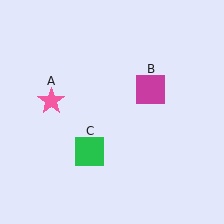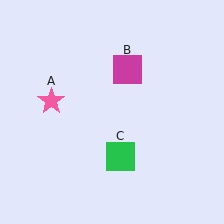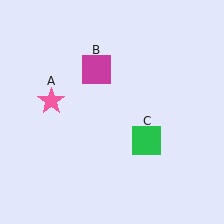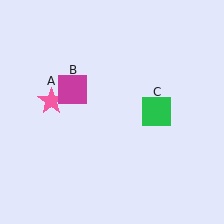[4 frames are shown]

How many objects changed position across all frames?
2 objects changed position: magenta square (object B), green square (object C).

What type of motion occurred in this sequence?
The magenta square (object B), green square (object C) rotated counterclockwise around the center of the scene.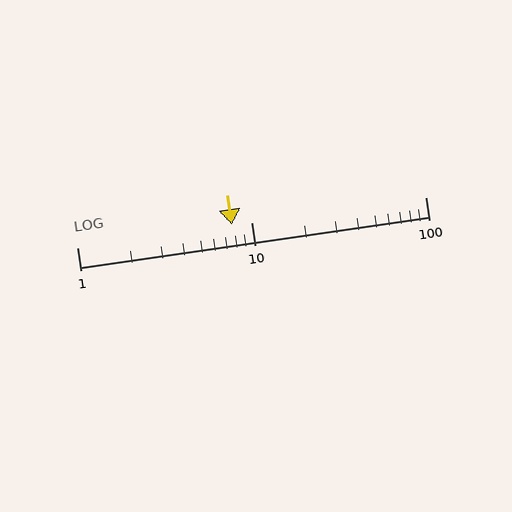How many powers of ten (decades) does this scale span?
The scale spans 2 decades, from 1 to 100.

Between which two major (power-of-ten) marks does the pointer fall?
The pointer is between 1 and 10.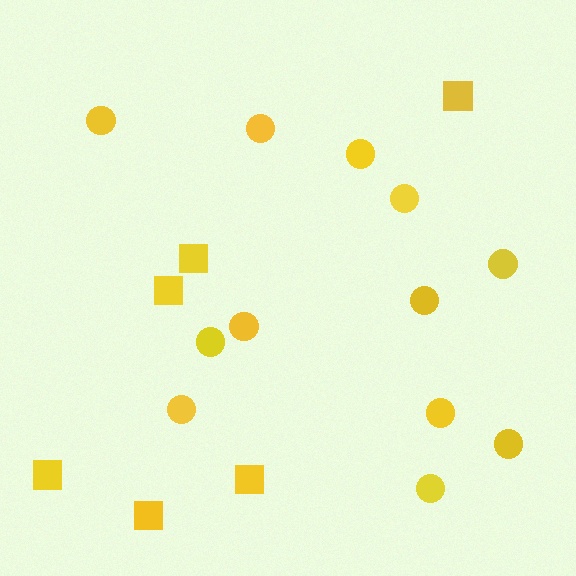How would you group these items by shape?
There are 2 groups: one group of circles (12) and one group of squares (6).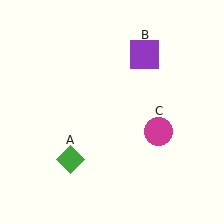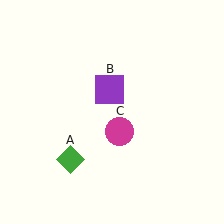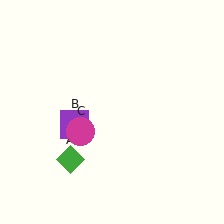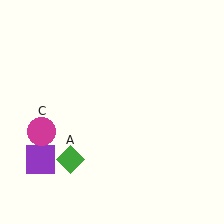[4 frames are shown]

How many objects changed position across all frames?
2 objects changed position: purple square (object B), magenta circle (object C).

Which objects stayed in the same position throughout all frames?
Green diamond (object A) remained stationary.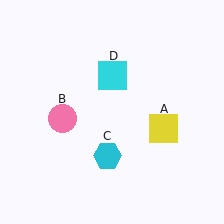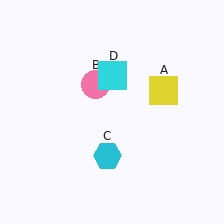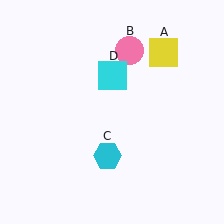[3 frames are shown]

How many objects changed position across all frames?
2 objects changed position: yellow square (object A), pink circle (object B).